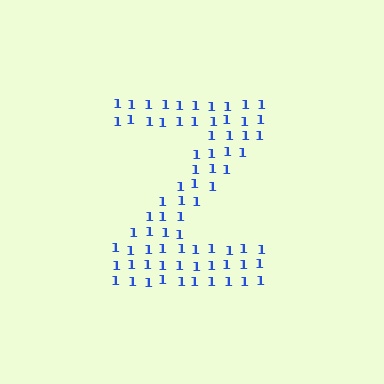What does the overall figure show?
The overall figure shows the letter Z.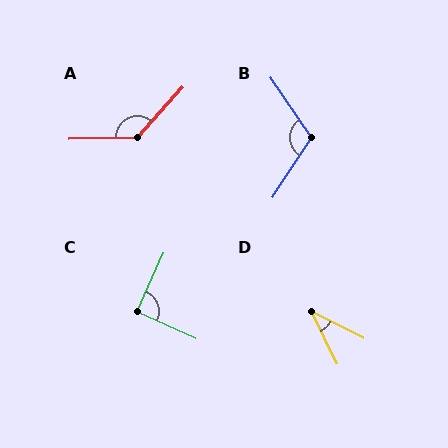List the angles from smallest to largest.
D (37°), C (90°), B (113°), A (133°).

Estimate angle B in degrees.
Approximately 113 degrees.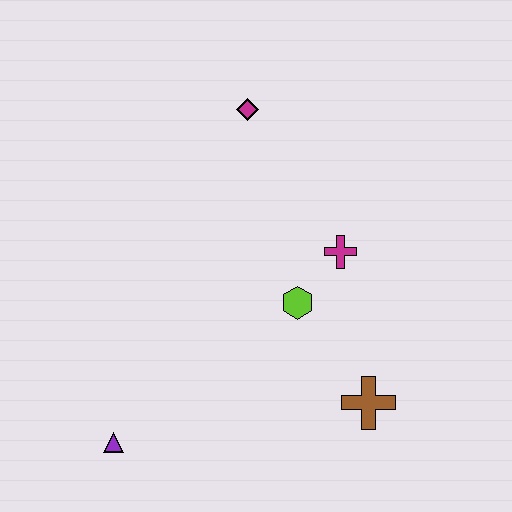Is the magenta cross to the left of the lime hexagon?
No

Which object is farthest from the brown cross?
The magenta diamond is farthest from the brown cross.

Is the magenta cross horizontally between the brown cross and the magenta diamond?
Yes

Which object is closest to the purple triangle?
The lime hexagon is closest to the purple triangle.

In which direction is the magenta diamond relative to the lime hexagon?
The magenta diamond is above the lime hexagon.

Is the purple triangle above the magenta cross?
No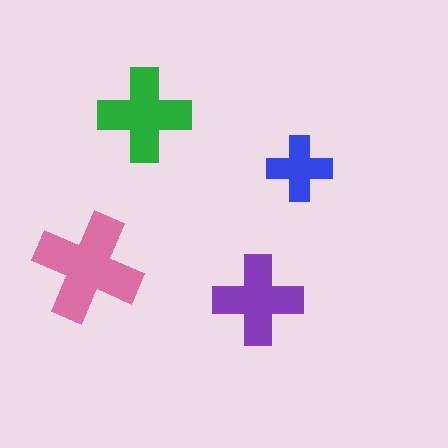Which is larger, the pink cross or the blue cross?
The pink one.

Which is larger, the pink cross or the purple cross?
The pink one.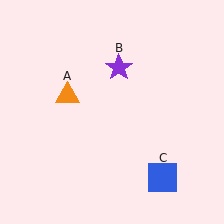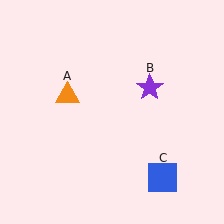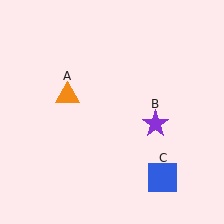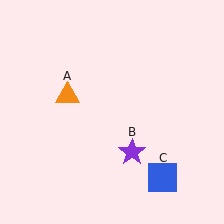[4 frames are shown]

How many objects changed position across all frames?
1 object changed position: purple star (object B).